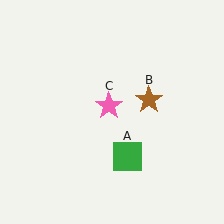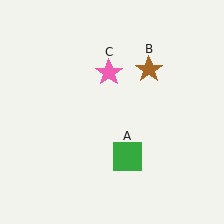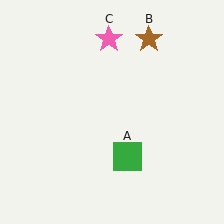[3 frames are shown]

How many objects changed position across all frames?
2 objects changed position: brown star (object B), pink star (object C).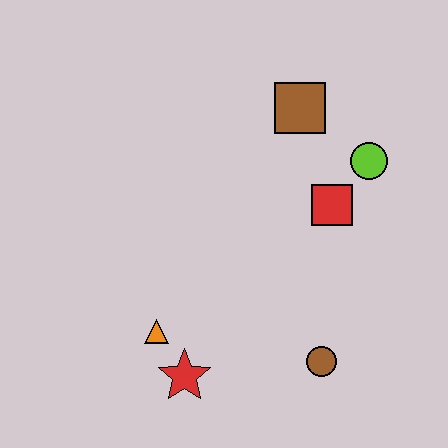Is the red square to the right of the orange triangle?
Yes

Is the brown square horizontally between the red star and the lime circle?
Yes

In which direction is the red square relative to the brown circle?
The red square is above the brown circle.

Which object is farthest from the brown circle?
The brown square is farthest from the brown circle.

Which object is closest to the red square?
The lime circle is closest to the red square.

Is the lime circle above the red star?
Yes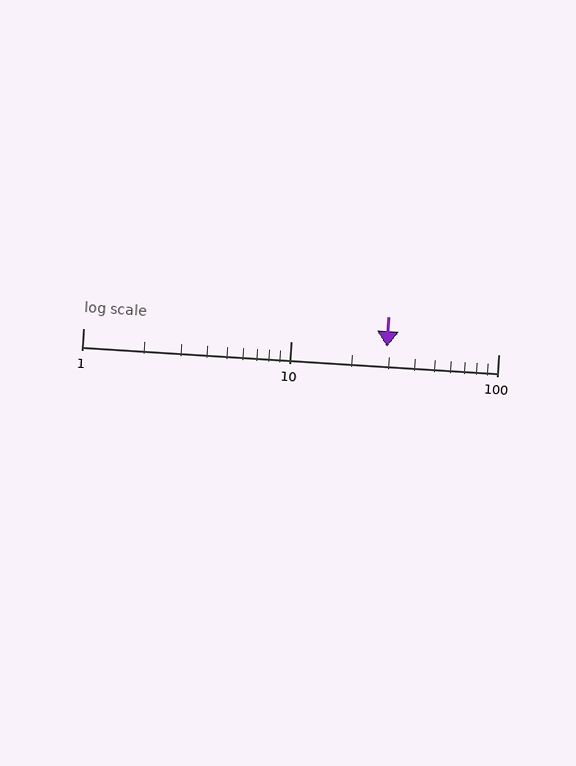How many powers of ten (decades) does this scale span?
The scale spans 2 decades, from 1 to 100.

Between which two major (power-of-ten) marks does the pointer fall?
The pointer is between 10 and 100.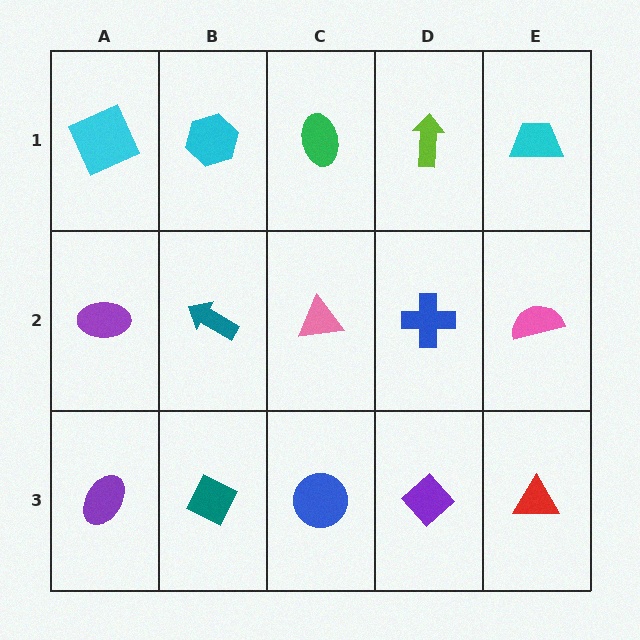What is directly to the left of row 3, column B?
A purple ellipse.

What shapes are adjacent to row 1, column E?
A pink semicircle (row 2, column E), a lime arrow (row 1, column D).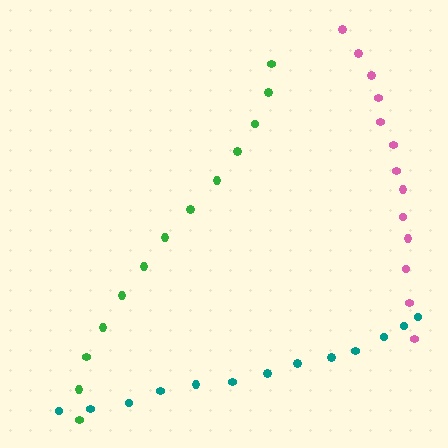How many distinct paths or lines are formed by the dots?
There are 3 distinct paths.